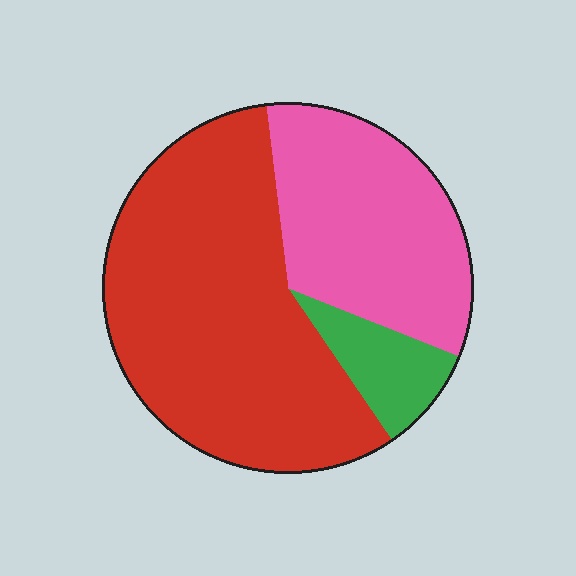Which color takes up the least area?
Green, at roughly 10%.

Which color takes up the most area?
Red, at roughly 60%.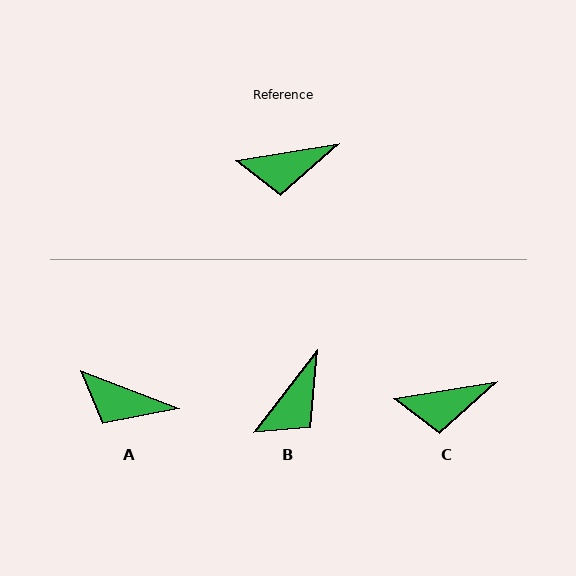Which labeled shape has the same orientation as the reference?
C.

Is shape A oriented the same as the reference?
No, it is off by about 30 degrees.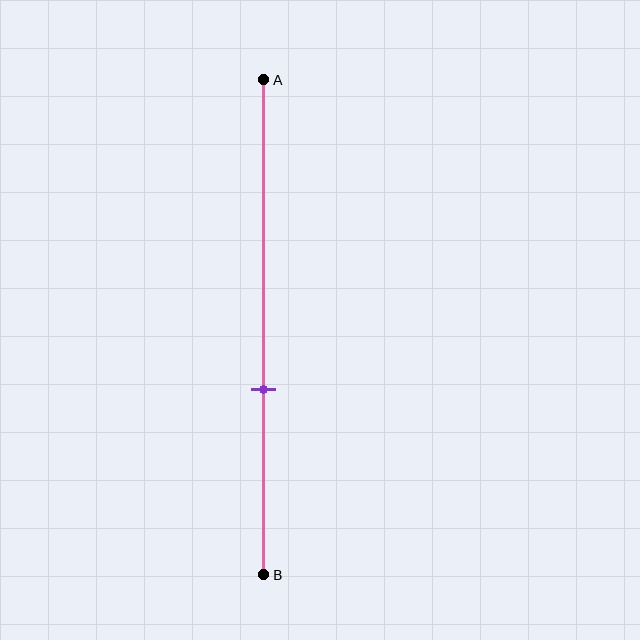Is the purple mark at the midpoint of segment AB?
No, the mark is at about 65% from A, not at the 50% midpoint.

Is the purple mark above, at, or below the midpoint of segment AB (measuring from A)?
The purple mark is below the midpoint of segment AB.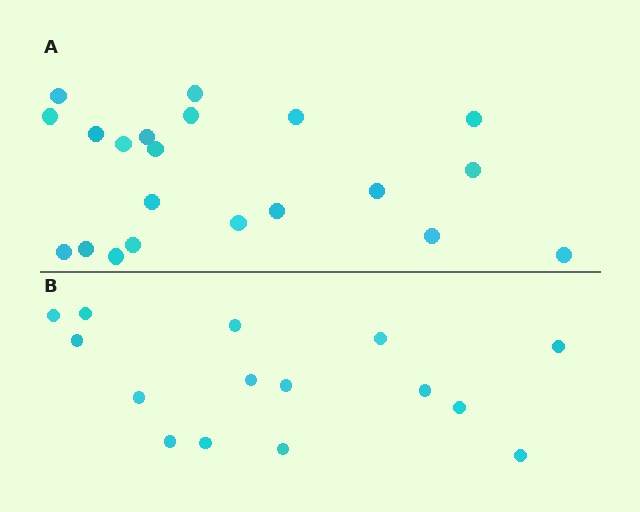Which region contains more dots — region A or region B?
Region A (the top region) has more dots.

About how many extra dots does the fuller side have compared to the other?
Region A has about 6 more dots than region B.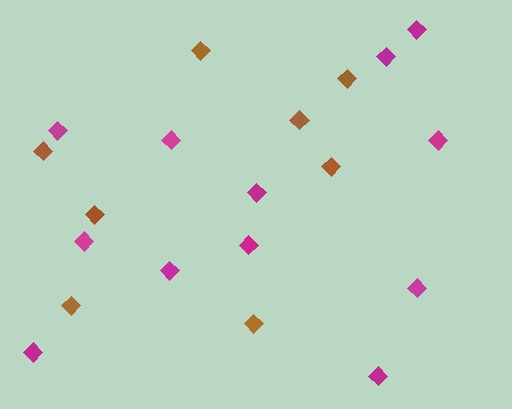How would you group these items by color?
There are 2 groups: one group of brown diamonds (8) and one group of magenta diamonds (12).